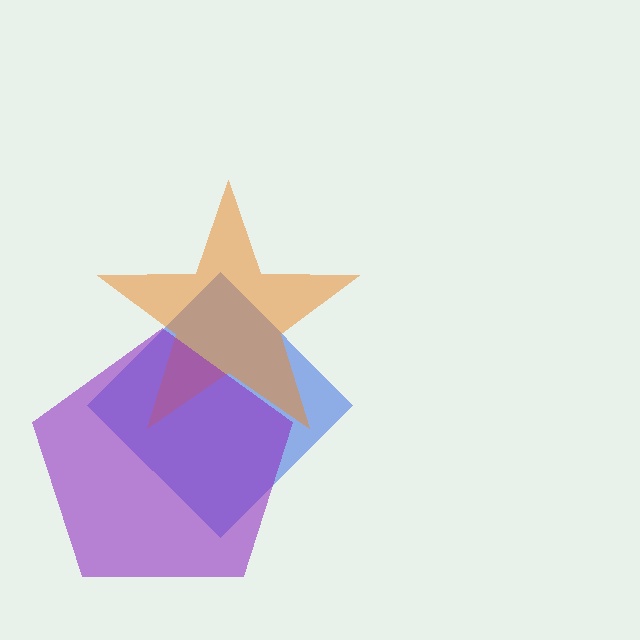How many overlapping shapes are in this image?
There are 3 overlapping shapes in the image.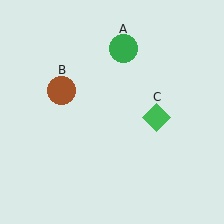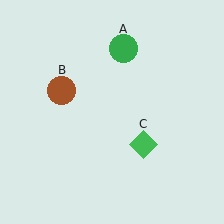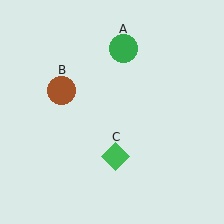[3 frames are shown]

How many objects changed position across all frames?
1 object changed position: green diamond (object C).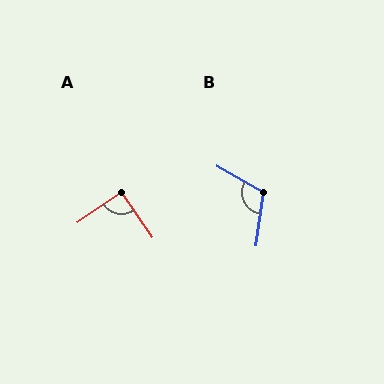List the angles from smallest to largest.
A (90°), B (111°).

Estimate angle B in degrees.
Approximately 111 degrees.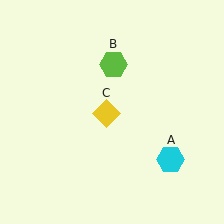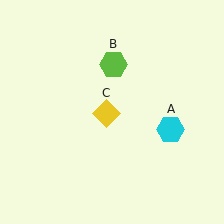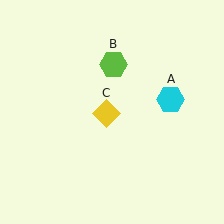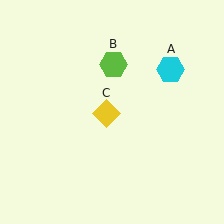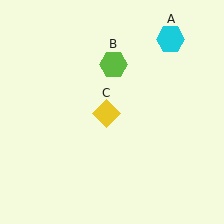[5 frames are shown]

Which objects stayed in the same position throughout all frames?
Lime hexagon (object B) and yellow diamond (object C) remained stationary.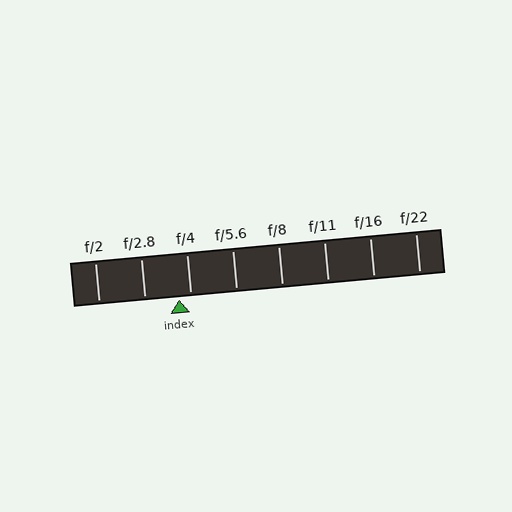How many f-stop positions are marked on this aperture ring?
There are 8 f-stop positions marked.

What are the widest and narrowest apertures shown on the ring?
The widest aperture shown is f/2 and the narrowest is f/22.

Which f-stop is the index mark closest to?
The index mark is closest to f/4.